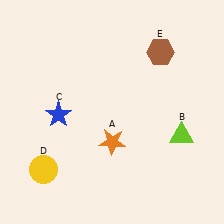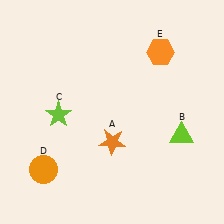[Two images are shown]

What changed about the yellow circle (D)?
In Image 1, D is yellow. In Image 2, it changed to orange.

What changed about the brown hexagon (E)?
In Image 1, E is brown. In Image 2, it changed to orange.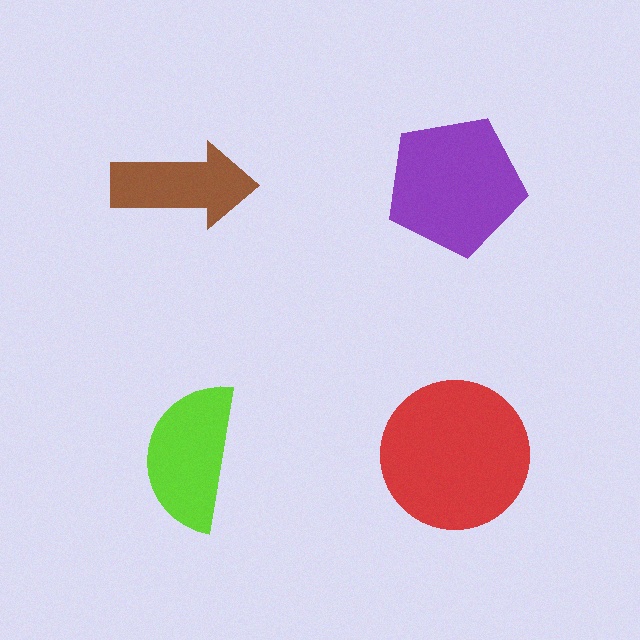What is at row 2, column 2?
A red circle.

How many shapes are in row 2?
2 shapes.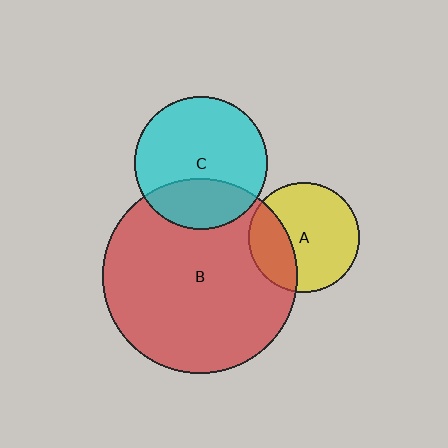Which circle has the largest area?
Circle B (red).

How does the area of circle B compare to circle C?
Approximately 2.1 times.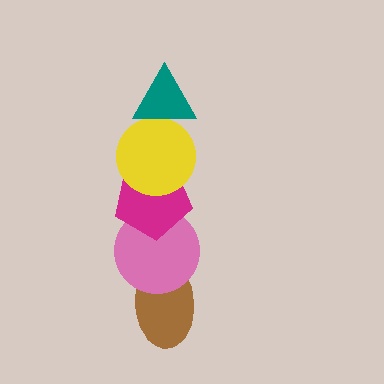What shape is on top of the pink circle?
The magenta pentagon is on top of the pink circle.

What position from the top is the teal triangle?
The teal triangle is 1st from the top.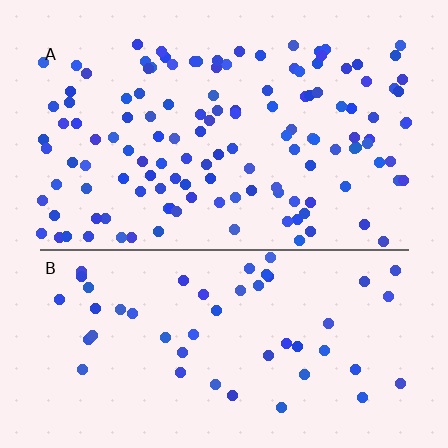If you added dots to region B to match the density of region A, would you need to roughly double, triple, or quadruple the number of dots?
Approximately triple.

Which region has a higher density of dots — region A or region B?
A (the top).